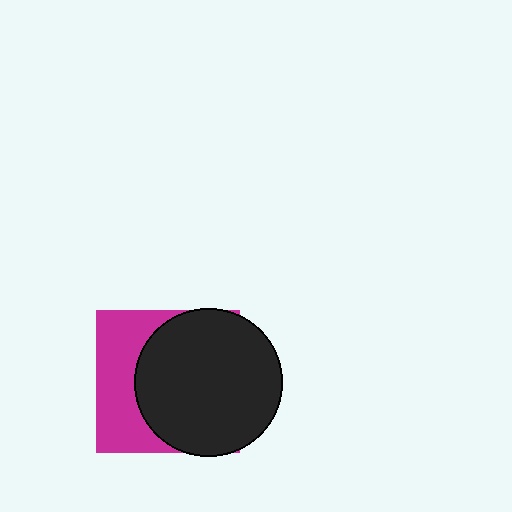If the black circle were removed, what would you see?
You would see the complete magenta square.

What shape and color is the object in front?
The object in front is a black circle.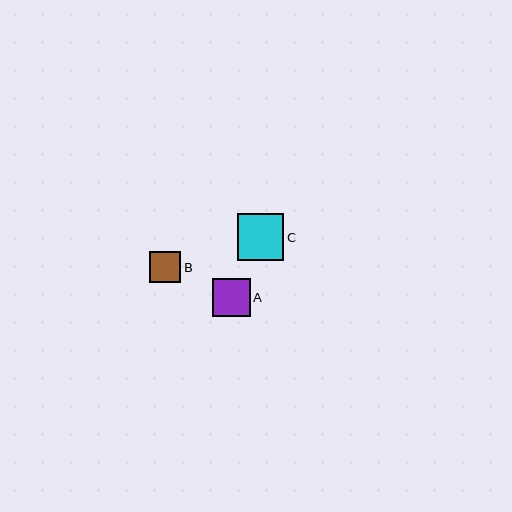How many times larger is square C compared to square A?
Square C is approximately 1.2 times the size of square A.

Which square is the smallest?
Square B is the smallest with a size of approximately 31 pixels.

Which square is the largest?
Square C is the largest with a size of approximately 47 pixels.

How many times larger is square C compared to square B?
Square C is approximately 1.5 times the size of square B.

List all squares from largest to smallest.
From largest to smallest: C, A, B.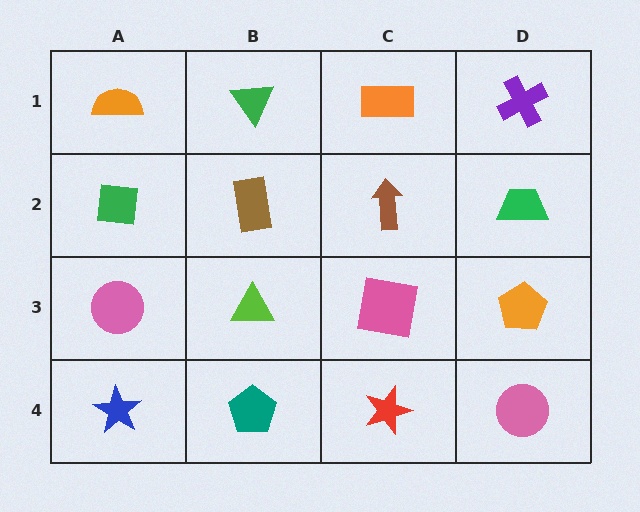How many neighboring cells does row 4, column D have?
2.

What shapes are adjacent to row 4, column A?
A pink circle (row 3, column A), a teal pentagon (row 4, column B).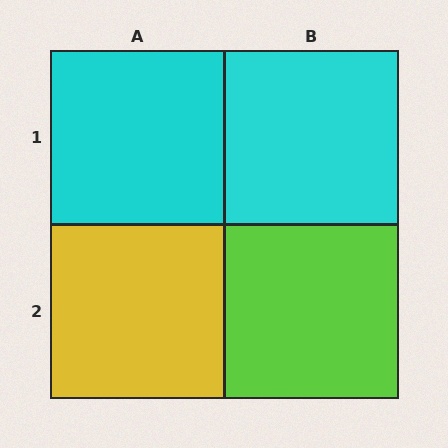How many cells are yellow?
1 cell is yellow.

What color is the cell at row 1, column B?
Cyan.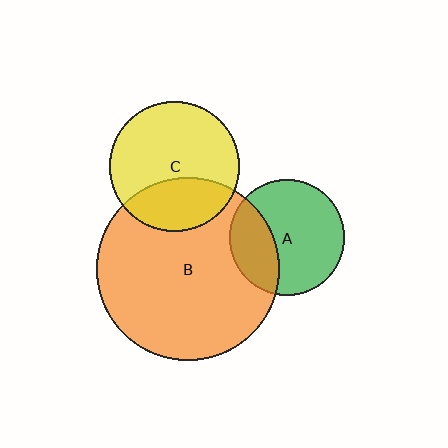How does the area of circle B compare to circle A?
Approximately 2.5 times.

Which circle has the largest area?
Circle B (orange).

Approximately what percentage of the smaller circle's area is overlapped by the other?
Approximately 30%.